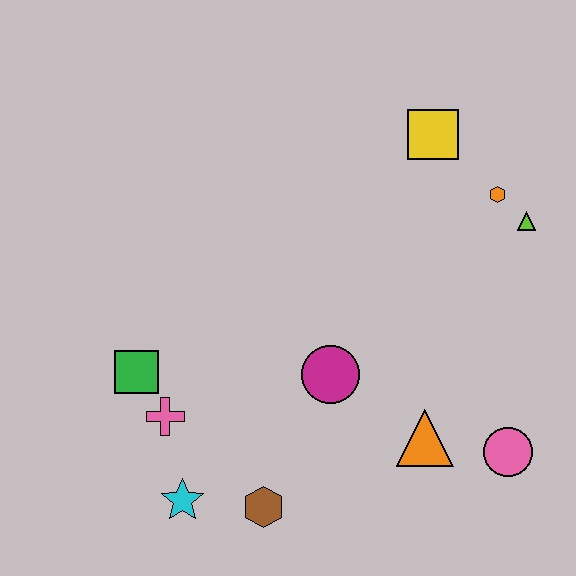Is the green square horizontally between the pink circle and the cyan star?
No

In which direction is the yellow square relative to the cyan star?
The yellow square is above the cyan star.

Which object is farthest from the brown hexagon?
The yellow square is farthest from the brown hexagon.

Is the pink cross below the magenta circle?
Yes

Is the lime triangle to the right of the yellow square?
Yes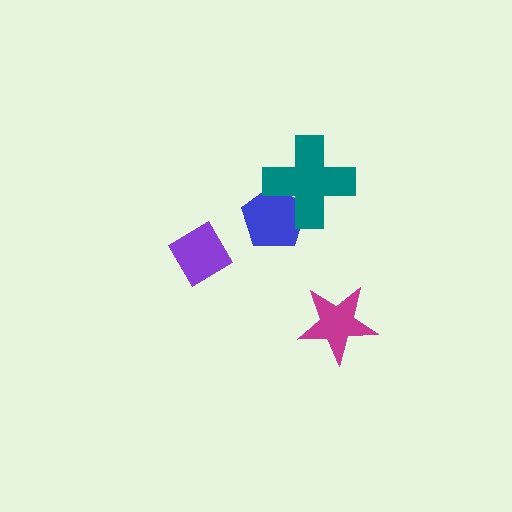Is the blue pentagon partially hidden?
Yes, it is partially covered by another shape.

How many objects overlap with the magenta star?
0 objects overlap with the magenta star.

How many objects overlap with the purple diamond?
0 objects overlap with the purple diamond.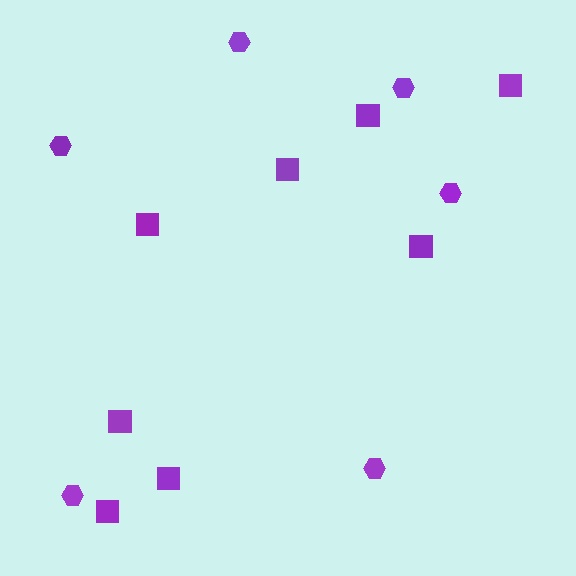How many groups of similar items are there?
There are 2 groups: one group of hexagons (6) and one group of squares (8).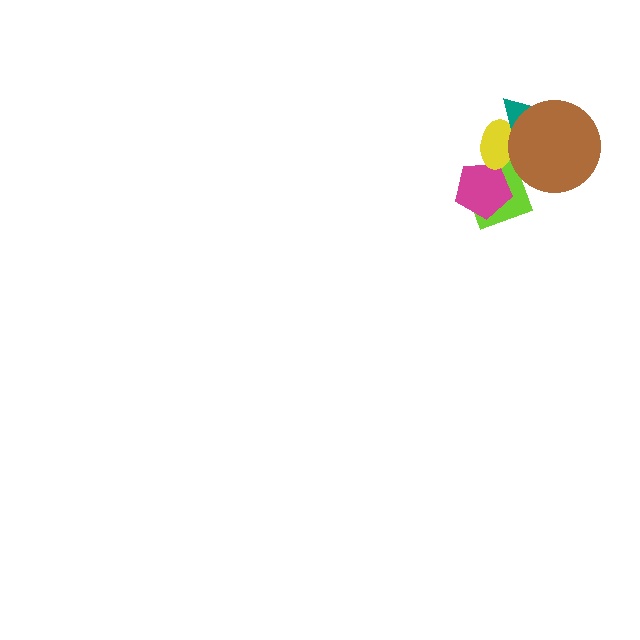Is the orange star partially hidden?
Yes, it is partially covered by another shape.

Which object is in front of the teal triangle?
The brown circle is in front of the teal triangle.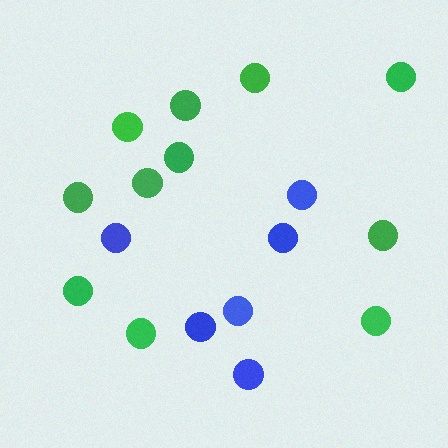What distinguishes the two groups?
There are 2 groups: one group of green circles (11) and one group of blue circles (6).